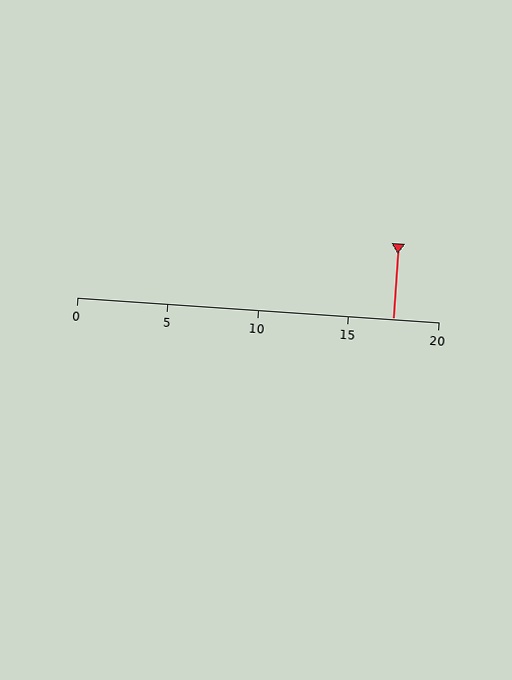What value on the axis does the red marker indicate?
The marker indicates approximately 17.5.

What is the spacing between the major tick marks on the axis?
The major ticks are spaced 5 apart.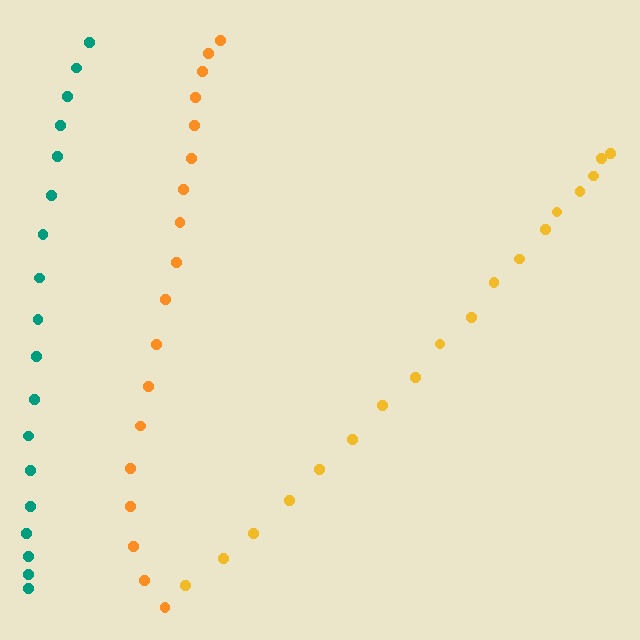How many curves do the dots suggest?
There are 3 distinct paths.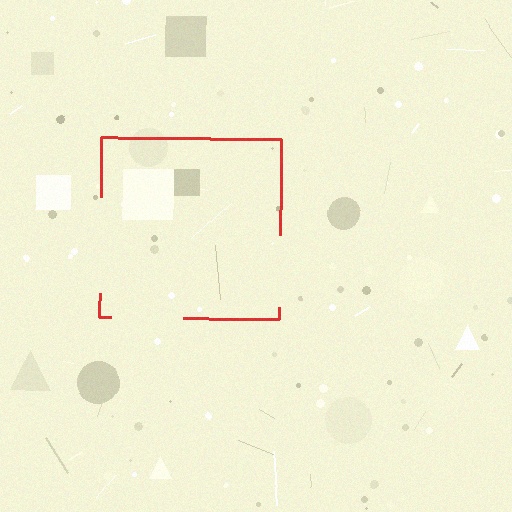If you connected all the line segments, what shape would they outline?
They would outline a square.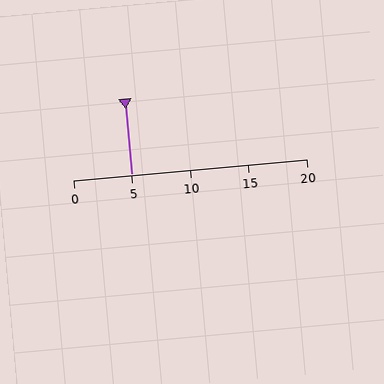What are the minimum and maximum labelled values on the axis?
The axis runs from 0 to 20.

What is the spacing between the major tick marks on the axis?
The major ticks are spaced 5 apart.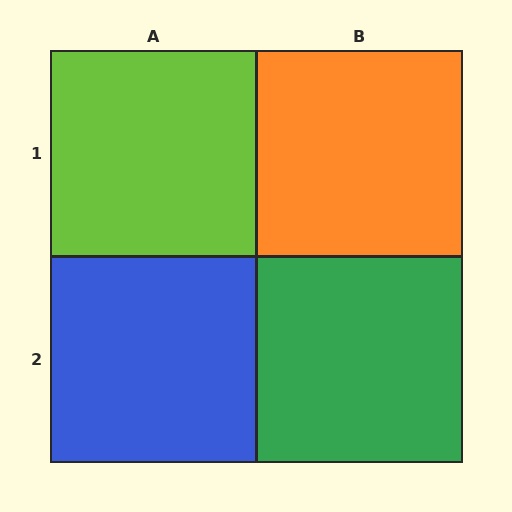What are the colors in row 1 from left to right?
Lime, orange.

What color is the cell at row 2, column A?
Blue.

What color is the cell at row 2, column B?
Green.